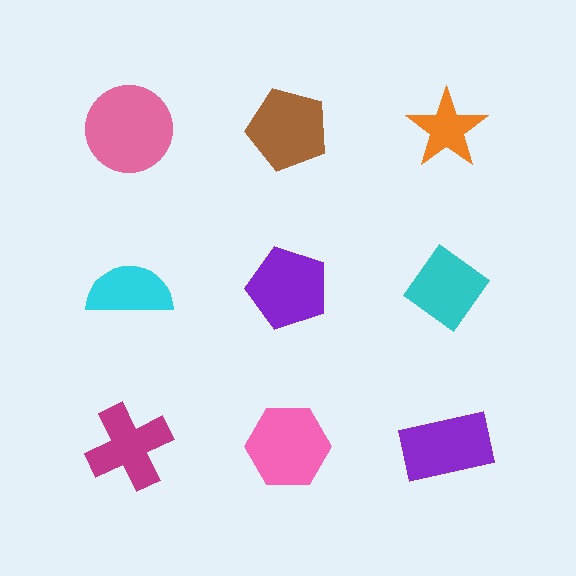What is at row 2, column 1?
A cyan semicircle.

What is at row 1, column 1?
A pink circle.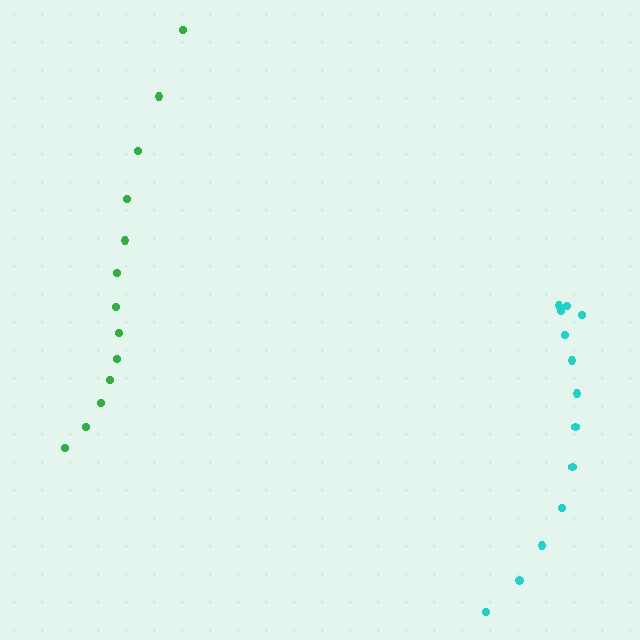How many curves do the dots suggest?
There are 2 distinct paths.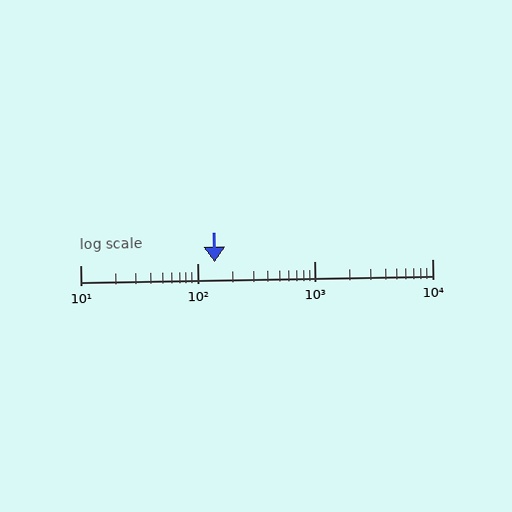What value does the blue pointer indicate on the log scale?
The pointer indicates approximately 140.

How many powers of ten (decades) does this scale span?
The scale spans 3 decades, from 10 to 10000.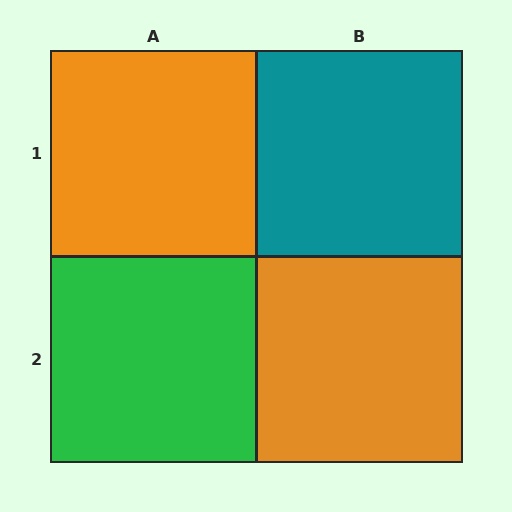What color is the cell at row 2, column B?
Orange.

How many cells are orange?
2 cells are orange.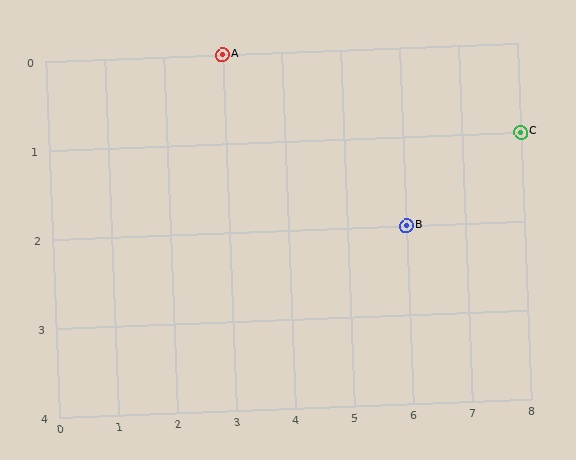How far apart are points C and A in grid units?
Points C and A are 5 columns and 1 row apart (about 5.1 grid units diagonally).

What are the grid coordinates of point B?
Point B is at grid coordinates (6, 2).